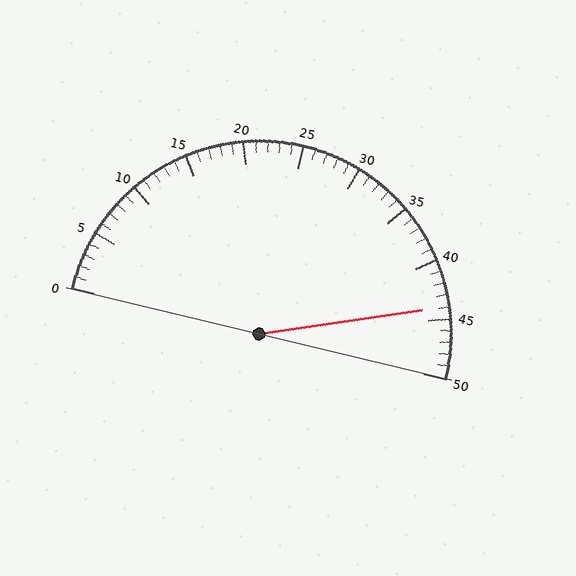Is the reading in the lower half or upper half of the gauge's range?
The reading is in the upper half of the range (0 to 50).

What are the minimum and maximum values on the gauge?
The gauge ranges from 0 to 50.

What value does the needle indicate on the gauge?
The needle indicates approximately 44.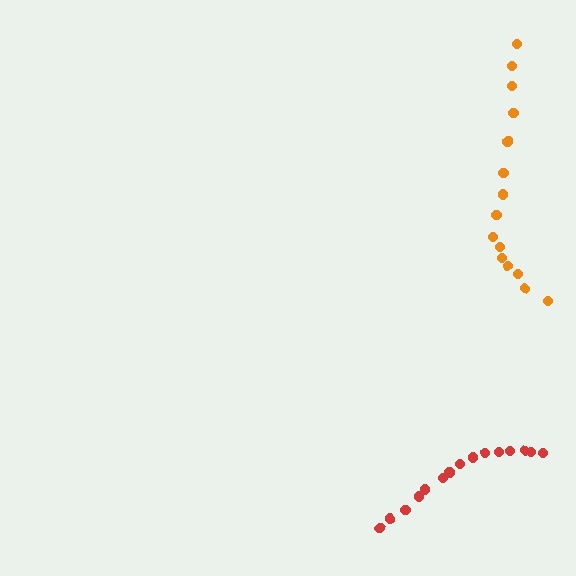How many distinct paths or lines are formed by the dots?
There are 2 distinct paths.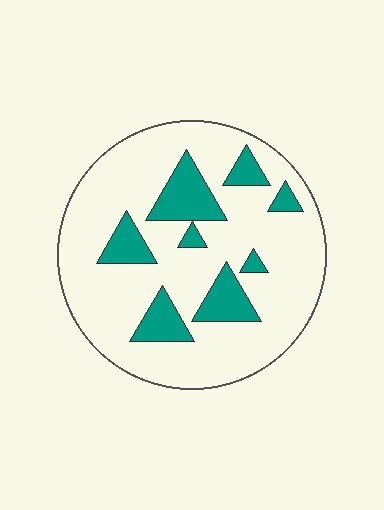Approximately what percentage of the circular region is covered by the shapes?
Approximately 20%.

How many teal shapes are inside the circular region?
8.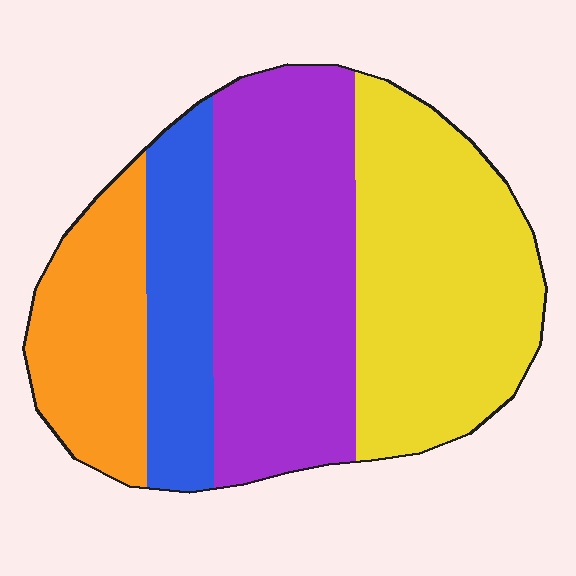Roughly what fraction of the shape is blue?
Blue covers about 15% of the shape.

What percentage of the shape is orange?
Orange covers about 15% of the shape.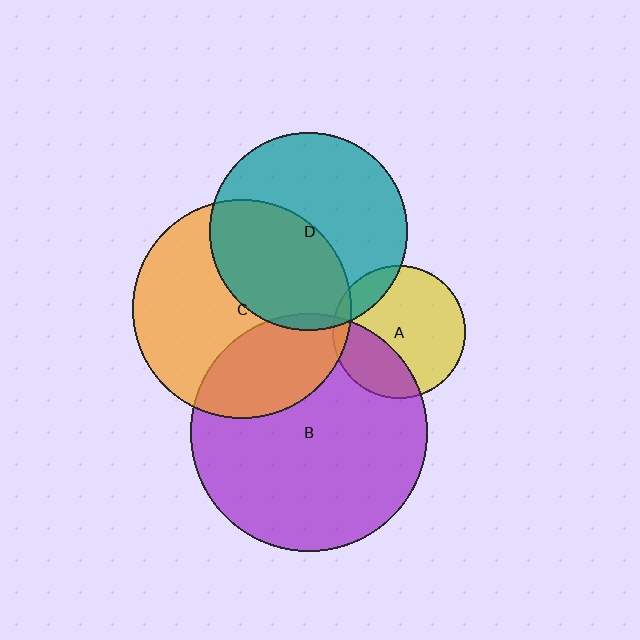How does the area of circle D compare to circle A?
Approximately 2.2 times.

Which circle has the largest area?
Circle B (purple).